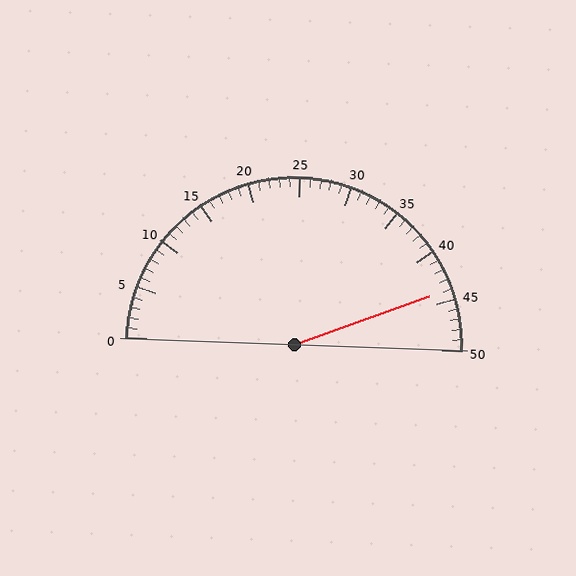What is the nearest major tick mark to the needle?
The nearest major tick mark is 45.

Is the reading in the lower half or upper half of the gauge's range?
The reading is in the upper half of the range (0 to 50).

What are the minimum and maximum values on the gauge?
The gauge ranges from 0 to 50.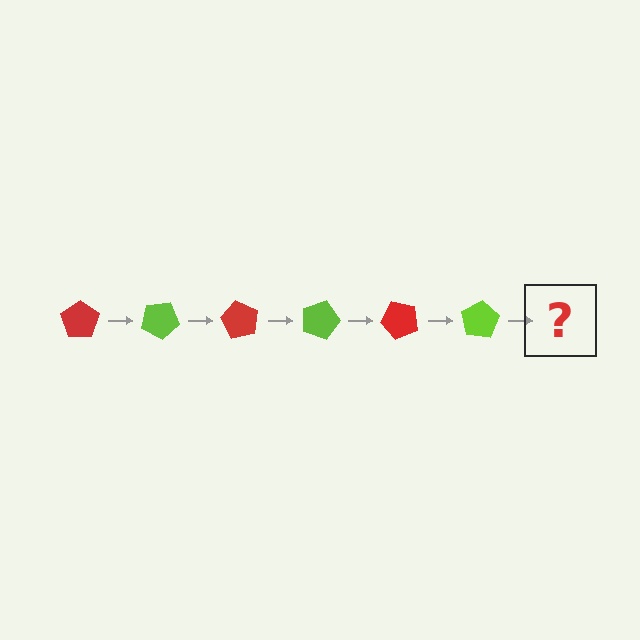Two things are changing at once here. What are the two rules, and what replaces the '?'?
The two rules are that it rotates 30 degrees each step and the color cycles through red and lime. The '?' should be a red pentagon, rotated 180 degrees from the start.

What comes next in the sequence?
The next element should be a red pentagon, rotated 180 degrees from the start.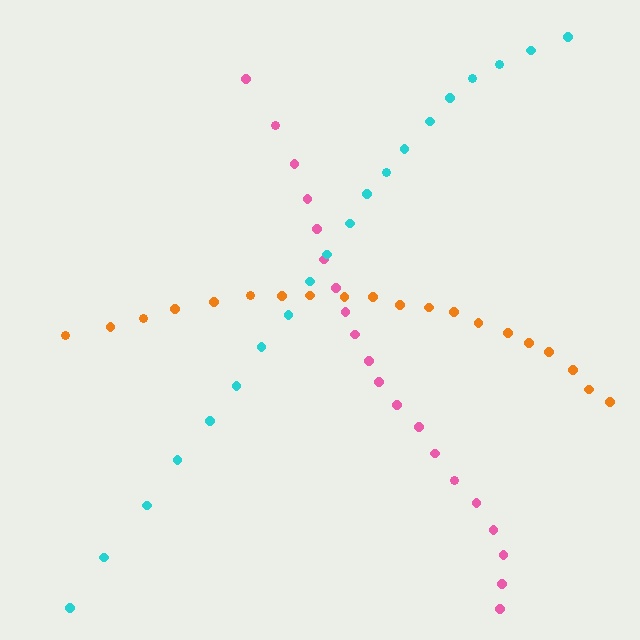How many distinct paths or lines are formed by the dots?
There are 3 distinct paths.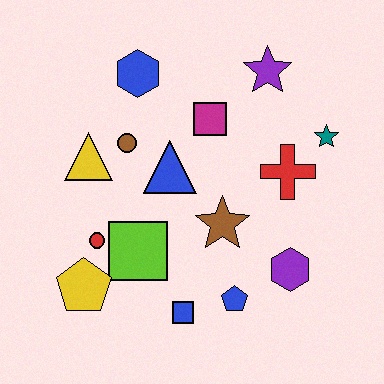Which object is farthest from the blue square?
The purple star is farthest from the blue square.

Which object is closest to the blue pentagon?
The blue square is closest to the blue pentagon.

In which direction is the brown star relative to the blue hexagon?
The brown star is below the blue hexagon.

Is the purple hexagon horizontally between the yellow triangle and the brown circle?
No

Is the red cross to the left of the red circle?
No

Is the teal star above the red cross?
Yes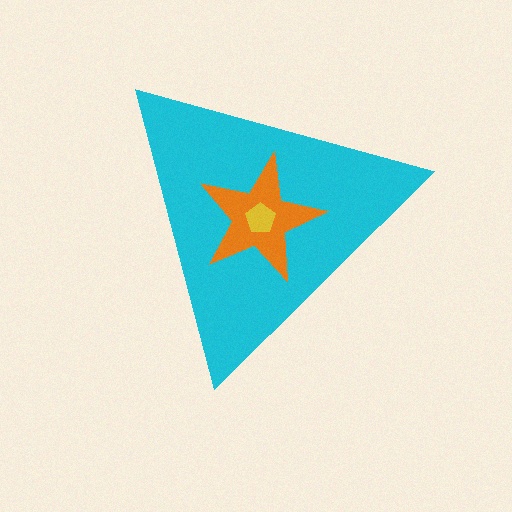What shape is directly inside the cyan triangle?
The orange star.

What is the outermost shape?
The cyan triangle.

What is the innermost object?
The yellow pentagon.